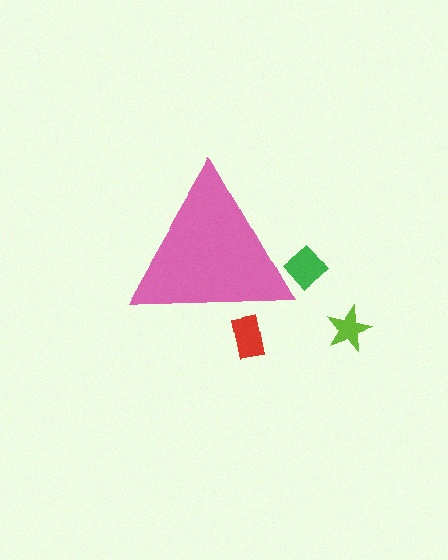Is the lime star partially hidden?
No, the lime star is fully visible.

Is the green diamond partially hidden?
Yes, the green diamond is partially hidden behind the pink triangle.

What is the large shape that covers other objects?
A pink triangle.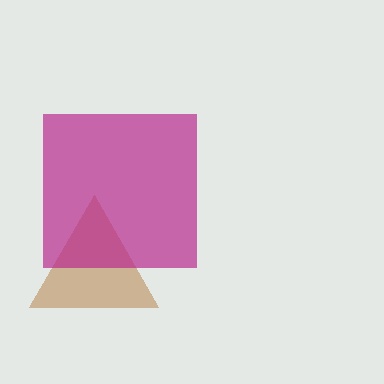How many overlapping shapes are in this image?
There are 2 overlapping shapes in the image.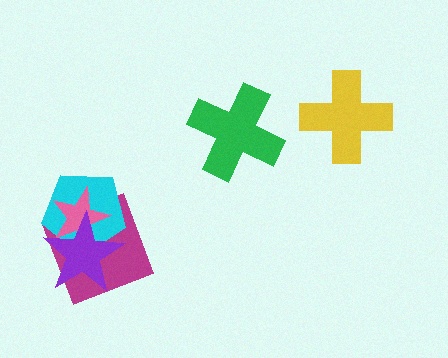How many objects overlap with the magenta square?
3 objects overlap with the magenta square.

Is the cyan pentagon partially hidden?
Yes, it is partially covered by another shape.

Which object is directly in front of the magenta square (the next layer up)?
The cyan pentagon is directly in front of the magenta square.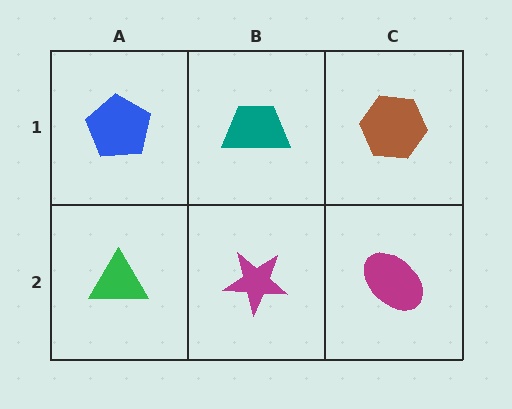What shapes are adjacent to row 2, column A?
A blue pentagon (row 1, column A), a magenta star (row 2, column B).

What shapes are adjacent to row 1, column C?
A magenta ellipse (row 2, column C), a teal trapezoid (row 1, column B).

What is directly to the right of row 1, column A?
A teal trapezoid.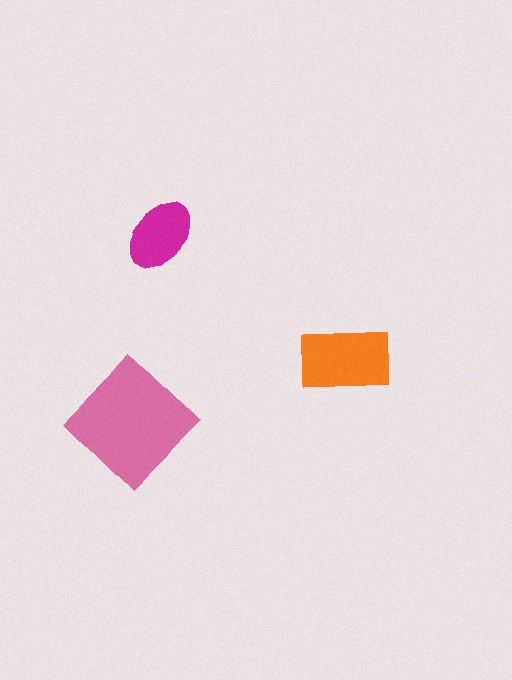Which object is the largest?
The pink diamond.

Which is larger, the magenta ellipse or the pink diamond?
The pink diamond.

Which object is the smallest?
The magenta ellipse.